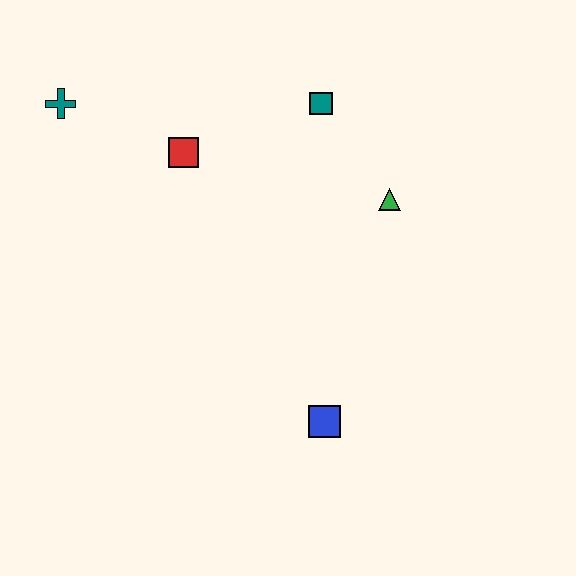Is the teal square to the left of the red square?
No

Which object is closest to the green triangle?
The teal square is closest to the green triangle.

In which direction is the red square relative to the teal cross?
The red square is to the right of the teal cross.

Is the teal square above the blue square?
Yes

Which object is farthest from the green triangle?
The teal cross is farthest from the green triangle.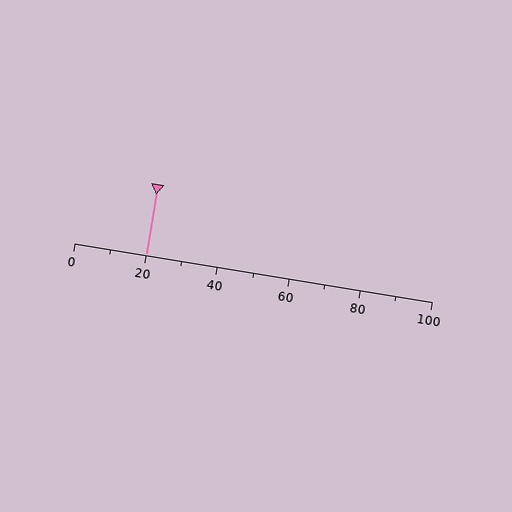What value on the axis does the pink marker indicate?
The marker indicates approximately 20.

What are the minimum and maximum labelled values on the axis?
The axis runs from 0 to 100.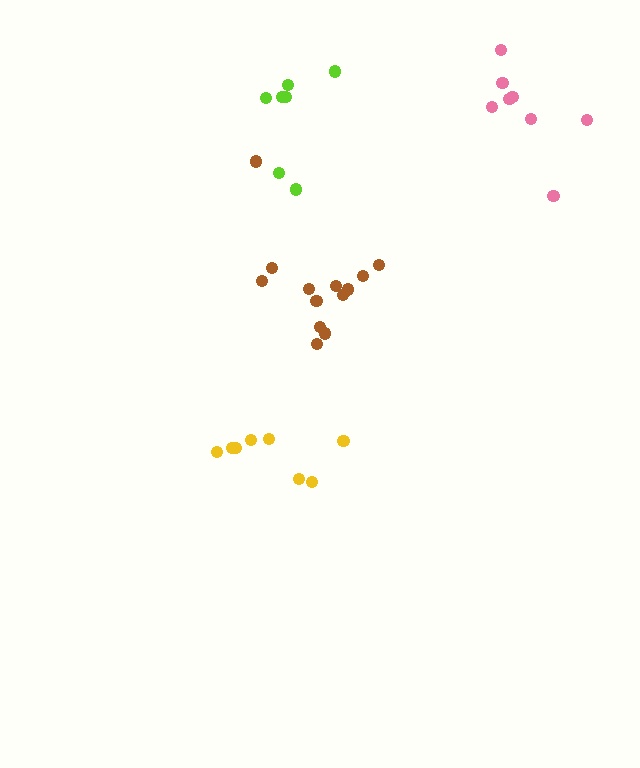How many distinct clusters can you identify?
There are 4 distinct clusters.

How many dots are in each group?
Group 1: 7 dots, Group 2: 8 dots, Group 3: 13 dots, Group 4: 8 dots (36 total).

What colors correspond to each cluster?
The clusters are colored: lime, pink, brown, yellow.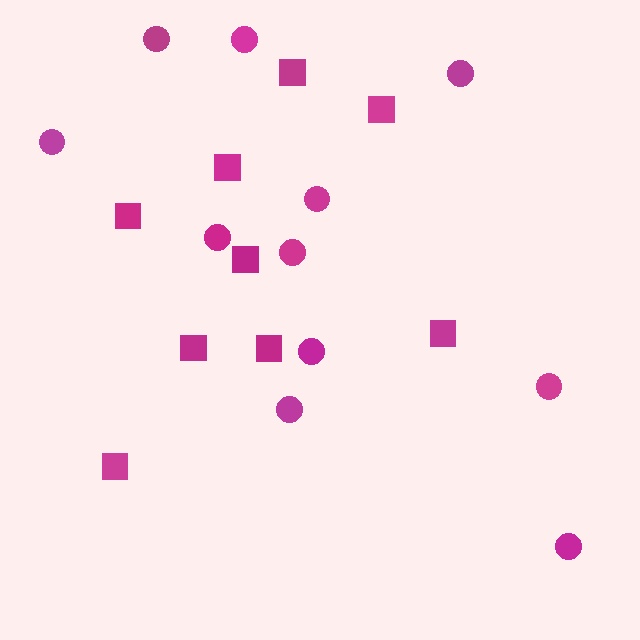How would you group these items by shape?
There are 2 groups: one group of circles (11) and one group of squares (9).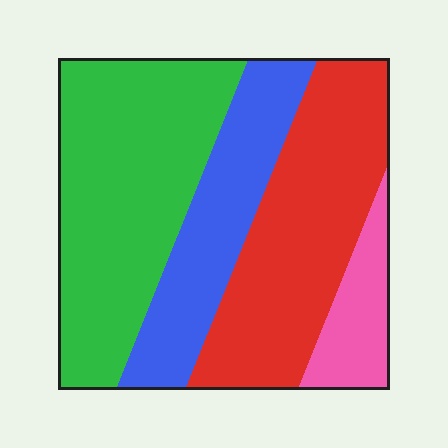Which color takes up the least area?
Pink, at roughly 10%.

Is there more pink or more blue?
Blue.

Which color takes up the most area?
Green, at roughly 35%.